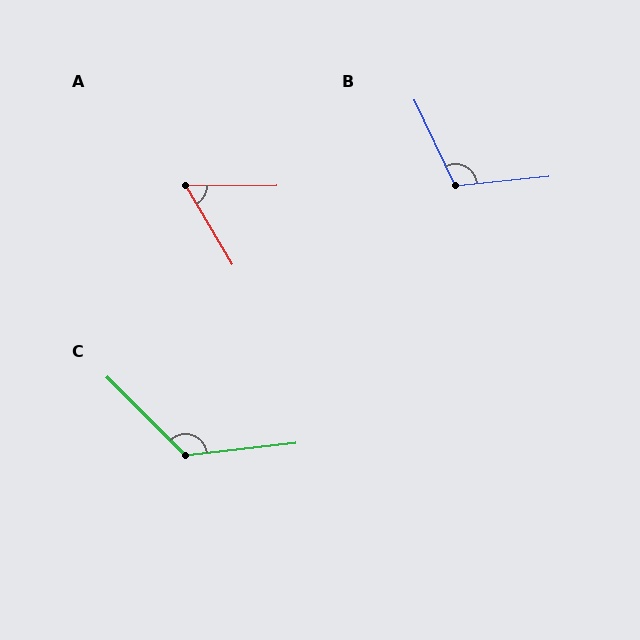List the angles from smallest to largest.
A (59°), B (110°), C (128°).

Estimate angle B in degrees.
Approximately 110 degrees.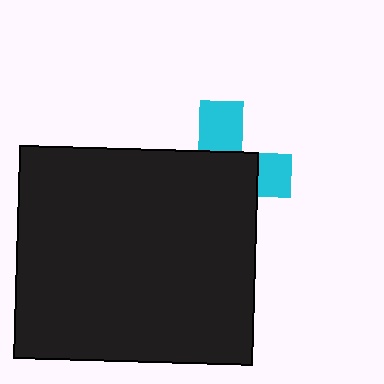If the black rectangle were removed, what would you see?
You would see the complete cyan cross.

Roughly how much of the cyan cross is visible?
A small part of it is visible (roughly 34%).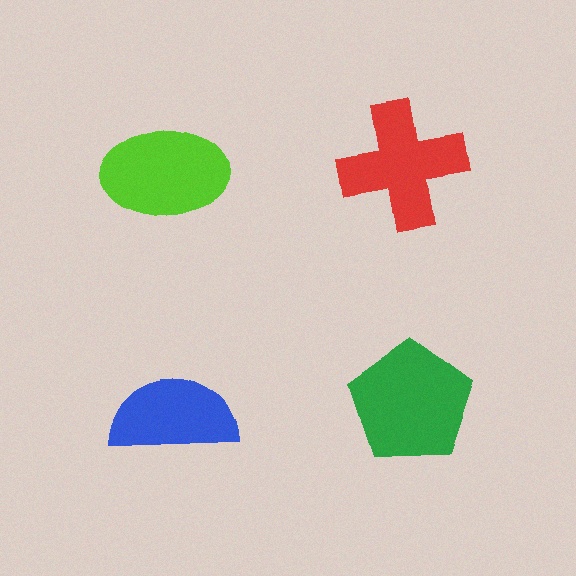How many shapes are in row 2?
2 shapes.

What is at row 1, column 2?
A red cross.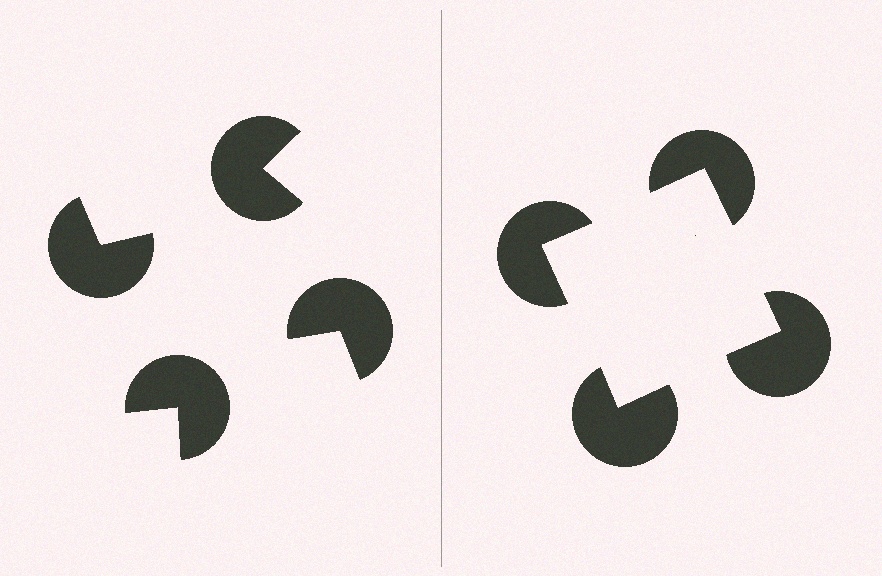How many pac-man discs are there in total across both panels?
8 — 4 on each side.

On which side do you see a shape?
An illusory square appears on the right side. On the left side the wedge cuts are rotated, so no coherent shape forms.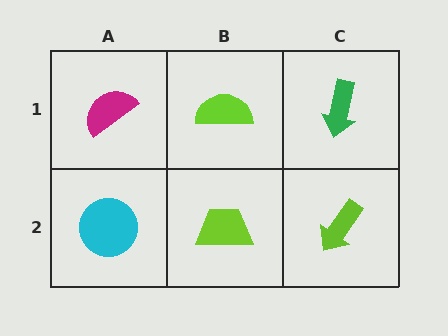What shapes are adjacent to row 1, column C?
A lime arrow (row 2, column C), a lime semicircle (row 1, column B).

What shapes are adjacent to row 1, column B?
A lime trapezoid (row 2, column B), a magenta semicircle (row 1, column A), a green arrow (row 1, column C).